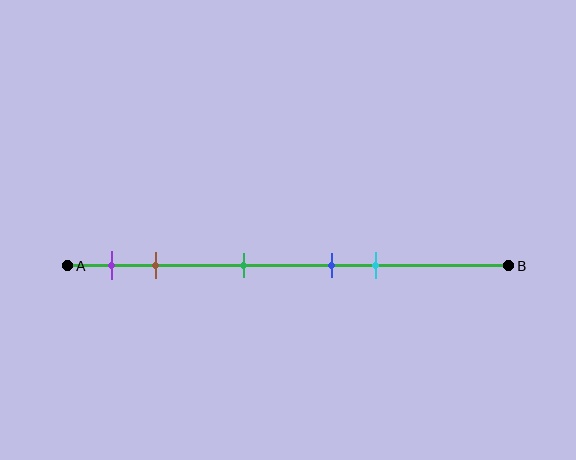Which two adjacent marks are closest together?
The blue and cyan marks are the closest adjacent pair.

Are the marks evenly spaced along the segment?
No, the marks are not evenly spaced.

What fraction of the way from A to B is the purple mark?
The purple mark is approximately 10% (0.1) of the way from A to B.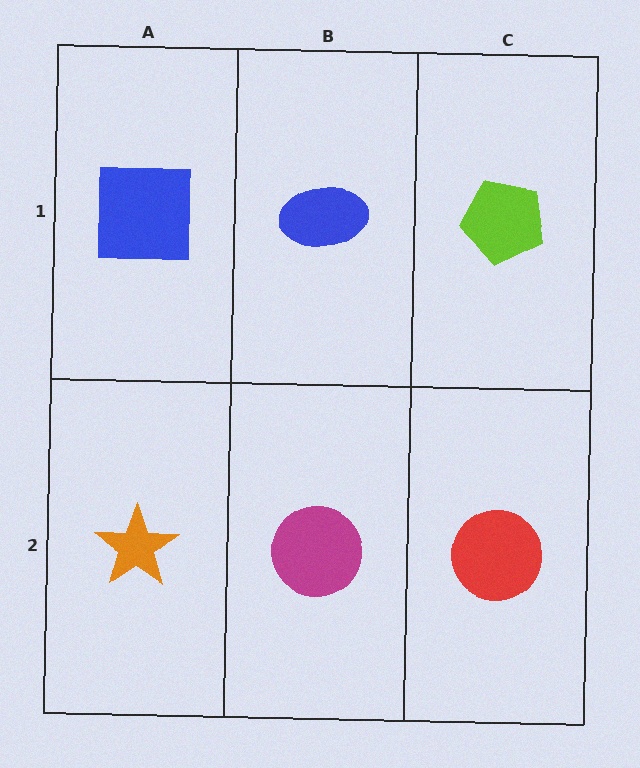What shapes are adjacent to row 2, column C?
A lime pentagon (row 1, column C), a magenta circle (row 2, column B).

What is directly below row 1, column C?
A red circle.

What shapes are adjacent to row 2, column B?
A blue ellipse (row 1, column B), an orange star (row 2, column A), a red circle (row 2, column C).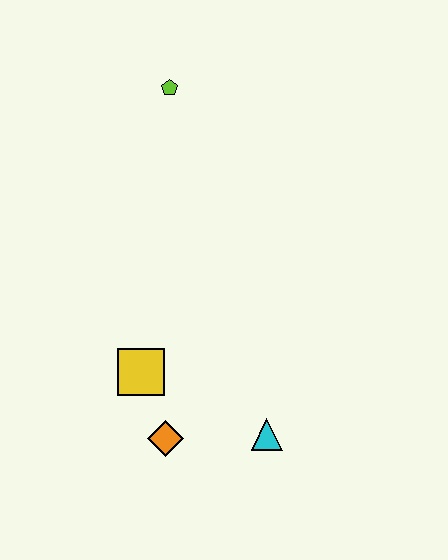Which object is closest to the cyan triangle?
The orange diamond is closest to the cyan triangle.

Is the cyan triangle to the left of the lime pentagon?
No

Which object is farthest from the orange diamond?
The lime pentagon is farthest from the orange diamond.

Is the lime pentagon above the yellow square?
Yes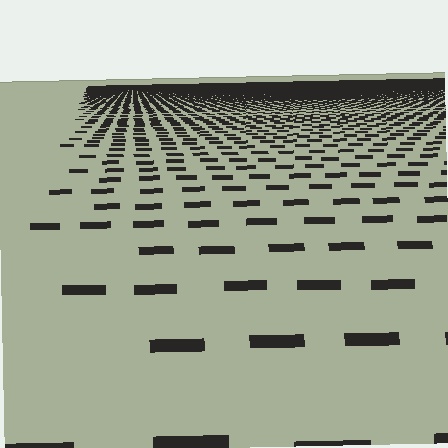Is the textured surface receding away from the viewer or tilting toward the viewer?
The surface is receding away from the viewer. Texture elements get smaller and denser toward the top.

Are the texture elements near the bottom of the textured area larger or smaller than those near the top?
Larger. Near the bottom, elements are closer to the viewer and appear at a bigger on-screen size.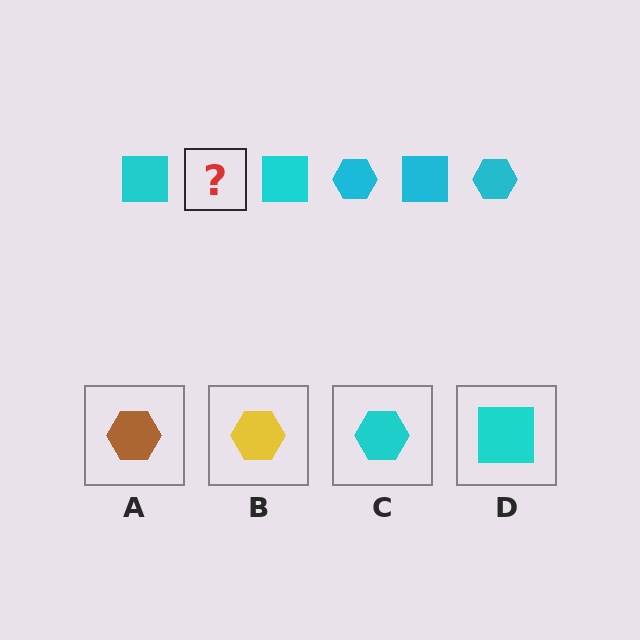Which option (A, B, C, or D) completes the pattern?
C.